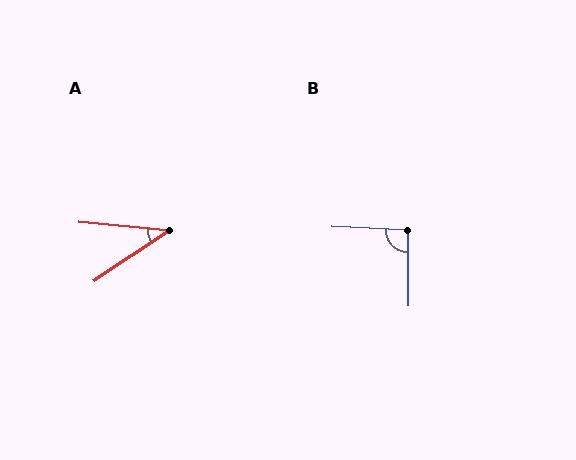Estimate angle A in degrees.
Approximately 39 degrees.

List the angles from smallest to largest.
A (39°), B (93°).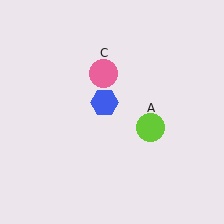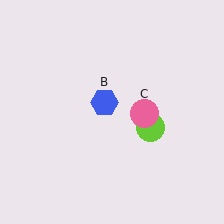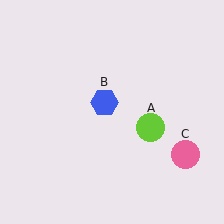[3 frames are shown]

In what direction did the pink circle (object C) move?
The pink circle (object C) moved down and to the right.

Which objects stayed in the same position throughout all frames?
Lime circle (object A) and blue hexagon (object B) remained stationary.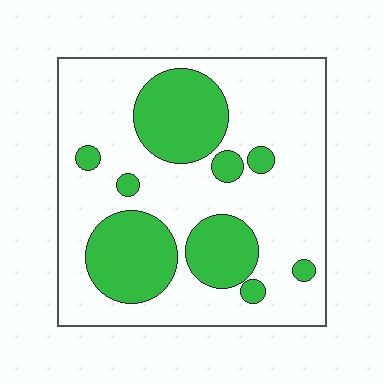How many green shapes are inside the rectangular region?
9.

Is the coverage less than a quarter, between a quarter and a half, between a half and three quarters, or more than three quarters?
Between a quarter and a half.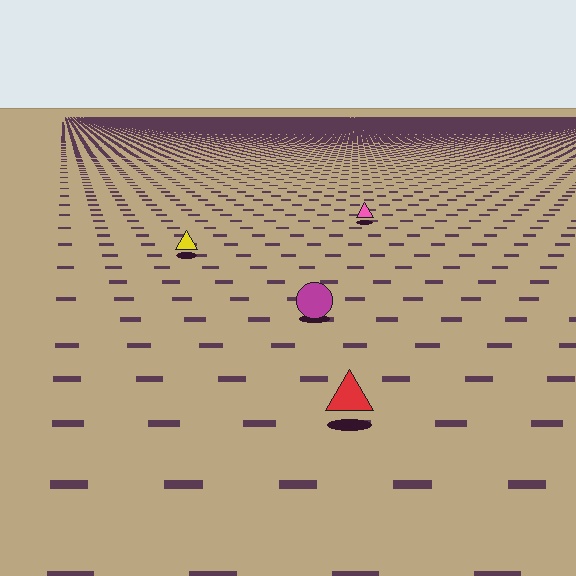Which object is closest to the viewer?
The red triangle is closest. The texture marks near it are larger and more spread out.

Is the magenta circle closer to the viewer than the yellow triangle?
Yes. The magenta circle is closer — you can tell from the texture gradient: the ground texture is coarser near it.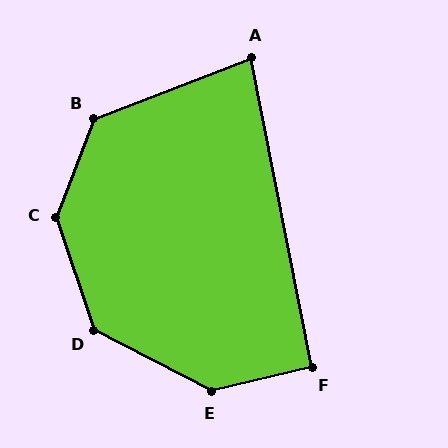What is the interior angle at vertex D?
Approximately 136 degrees (obtuse).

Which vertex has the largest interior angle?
C, at approximately 141 degrees.